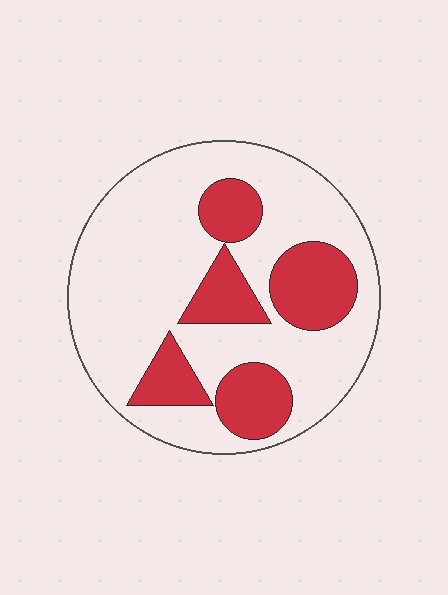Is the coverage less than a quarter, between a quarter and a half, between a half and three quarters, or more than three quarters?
Between a quarter and a half.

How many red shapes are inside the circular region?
5.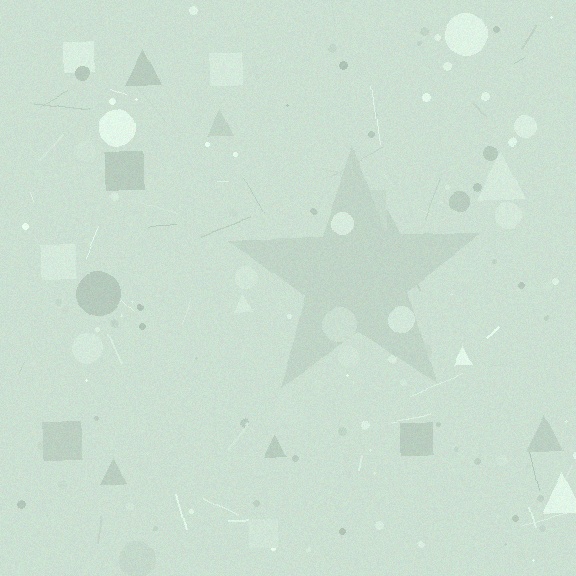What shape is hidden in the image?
A star is hidden in the image.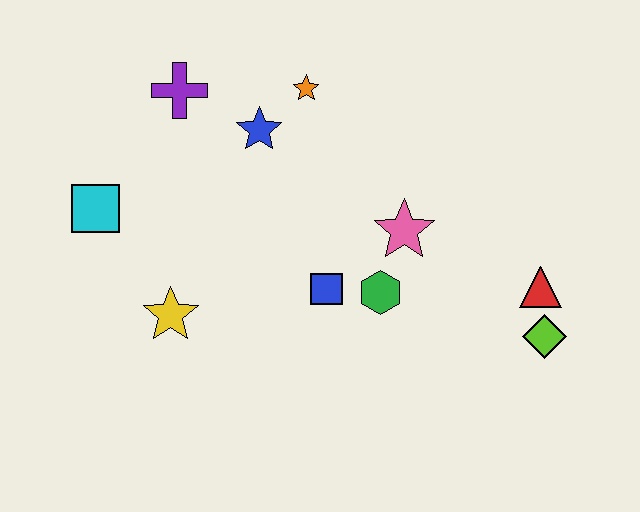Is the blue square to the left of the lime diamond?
Yes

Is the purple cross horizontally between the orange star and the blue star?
No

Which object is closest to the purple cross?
The blue star is closest to the purple cross.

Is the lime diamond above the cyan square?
No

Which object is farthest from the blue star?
The lime diamond is farthest from the blue star.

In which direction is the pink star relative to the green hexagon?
The pink star is above the green hexagon.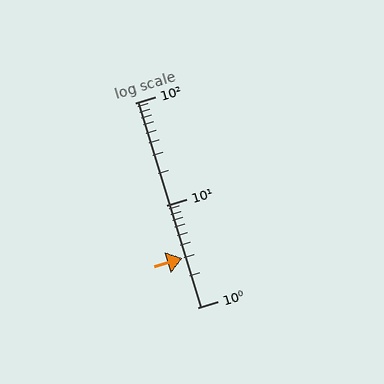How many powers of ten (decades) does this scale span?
The scale spans 2 decades, from 1 to 100.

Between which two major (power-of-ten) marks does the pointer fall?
The pointer is between 1 and 10.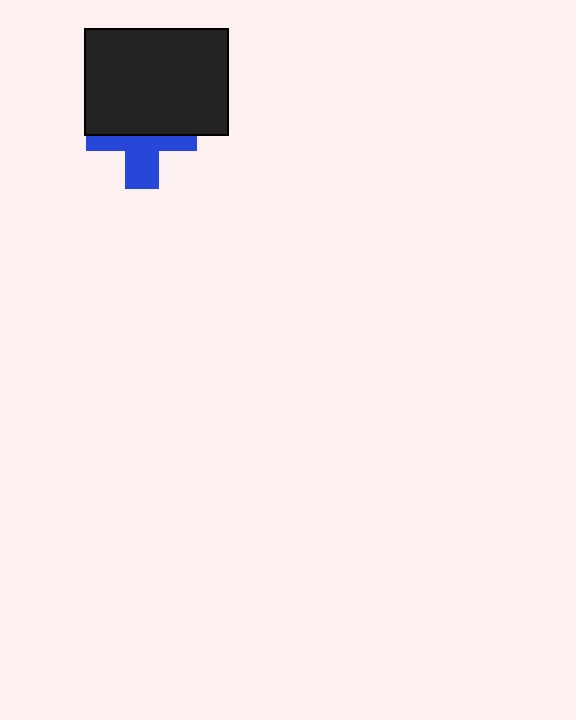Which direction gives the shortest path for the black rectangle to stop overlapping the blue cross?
Moving up gives the shortest separation.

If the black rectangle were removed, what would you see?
You would see the complete blue cross.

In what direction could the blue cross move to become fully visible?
The blue cross could move down. That would shift it out from behind the black rectangle entirely.